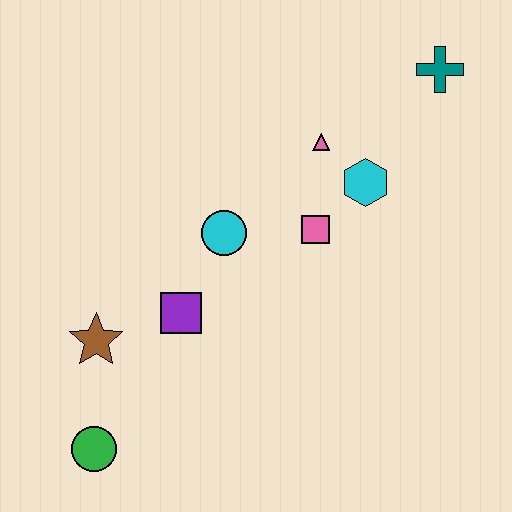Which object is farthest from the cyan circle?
The teal cross is farthest from the cyan circle.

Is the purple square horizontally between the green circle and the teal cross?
Yes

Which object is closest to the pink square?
The cyan hexagon is closest to the pink square.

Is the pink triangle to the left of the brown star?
No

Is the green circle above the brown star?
No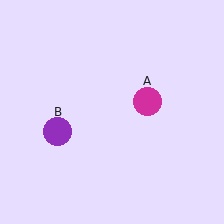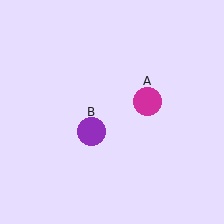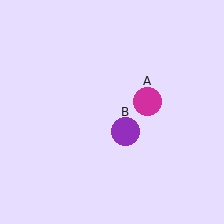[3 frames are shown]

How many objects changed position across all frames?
1 object changed position: purple circle (object B).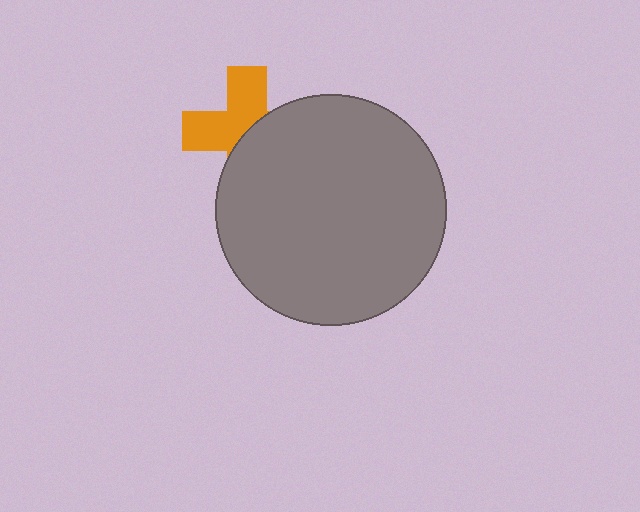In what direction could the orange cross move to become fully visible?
The orange cross could move toward the upper-left. That would shift it out from behind the gray circle entirely.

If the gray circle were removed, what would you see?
You would see the complete orange cross.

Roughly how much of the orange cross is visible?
About half of it is visible (roughly 51%).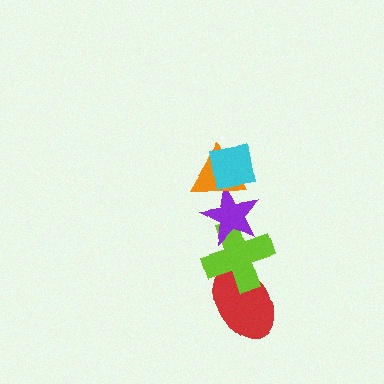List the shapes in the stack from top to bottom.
From top to bottom: the cyan square, the orange triangle, the purple star, the lime cross, the red ellipse.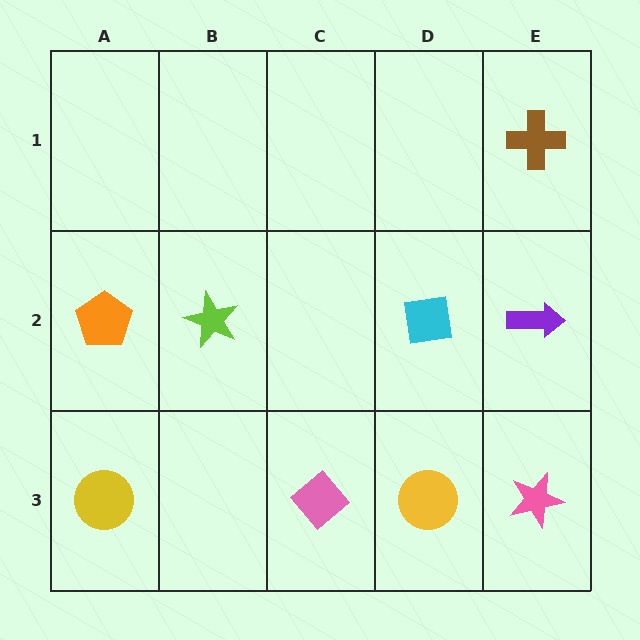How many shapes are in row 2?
4 shapes.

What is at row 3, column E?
A pink star.